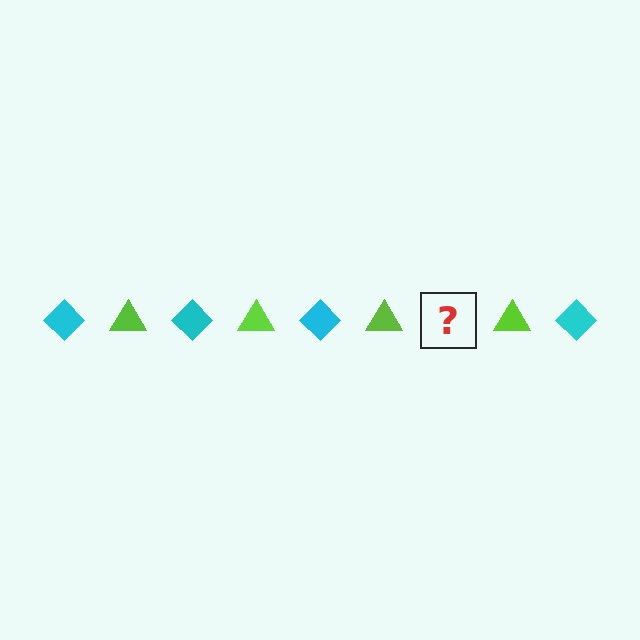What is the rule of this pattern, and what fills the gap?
The rule is that the pattern alternates between cyan diamond and lime triangle. The gap should be filled with a cyan diamond.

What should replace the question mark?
The question mark should be replaced with a cyan diamond.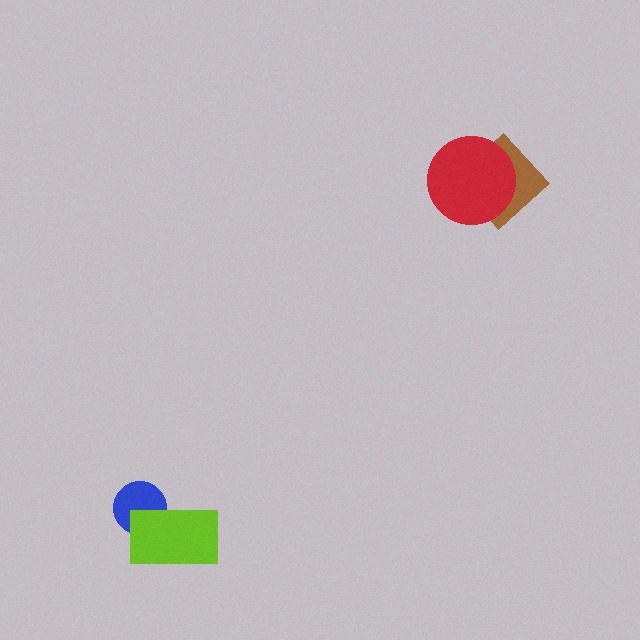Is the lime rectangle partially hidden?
No, no other shape covers it.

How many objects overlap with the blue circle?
1 object overlaps with the blue circle.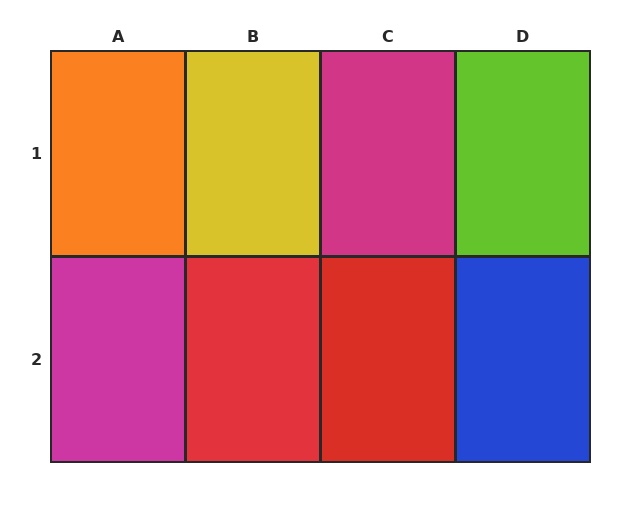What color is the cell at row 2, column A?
Magenta.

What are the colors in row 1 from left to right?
Orange, yellow, magenta, lime.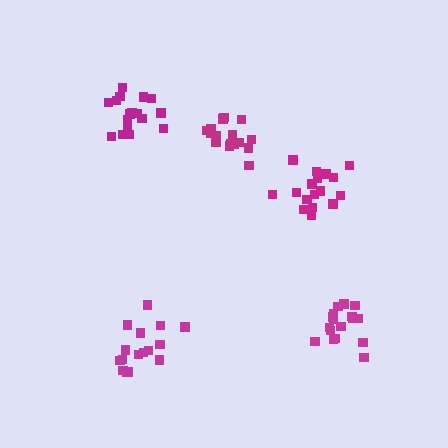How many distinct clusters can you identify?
There are 5 distinct clusters.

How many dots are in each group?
Group 1: 18 dots, Group 2: 16 dots, Group 3: 17 dots, Group 4: 16 dots, Group 5: 17 dots (84 total).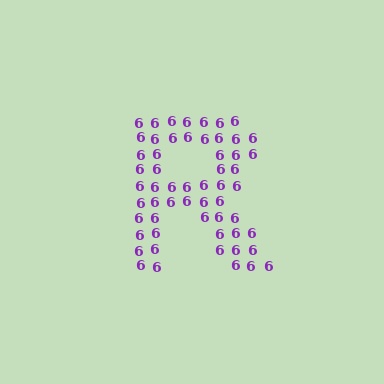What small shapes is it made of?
It is made of small digit 6's.